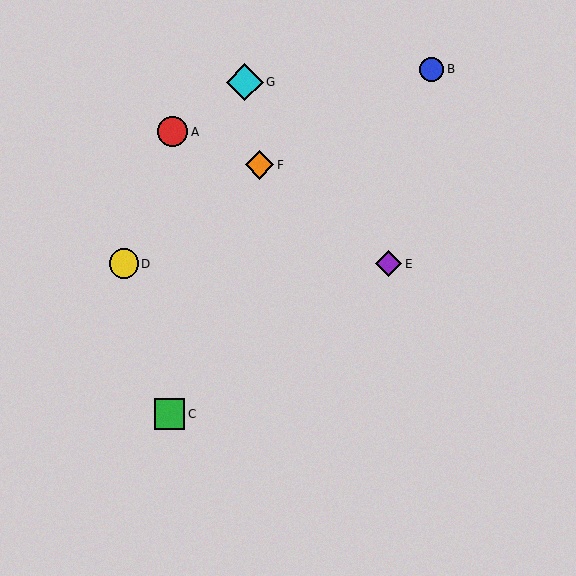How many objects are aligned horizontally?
2 objects (D, E) are aligned horizontally.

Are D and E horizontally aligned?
Yes, both are at y≈264.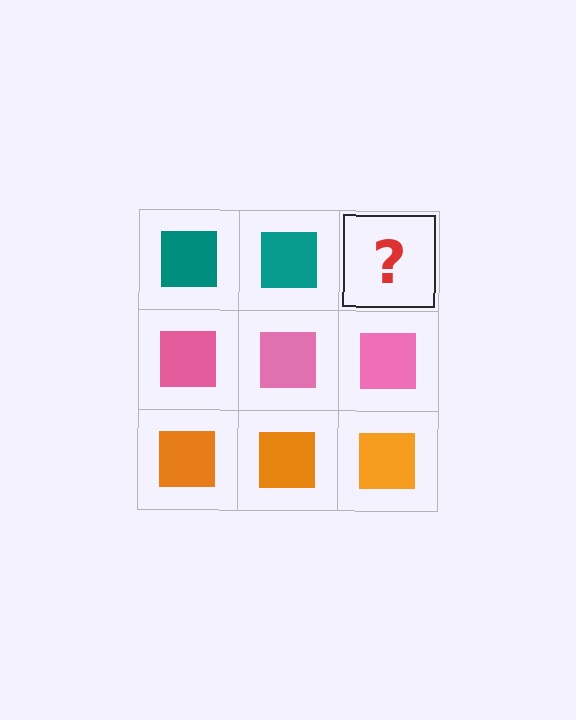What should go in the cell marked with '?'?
The missing cell should contain a teal square.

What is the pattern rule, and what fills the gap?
The rule is that each row has a consistent color. The gap should be filled with a teal square.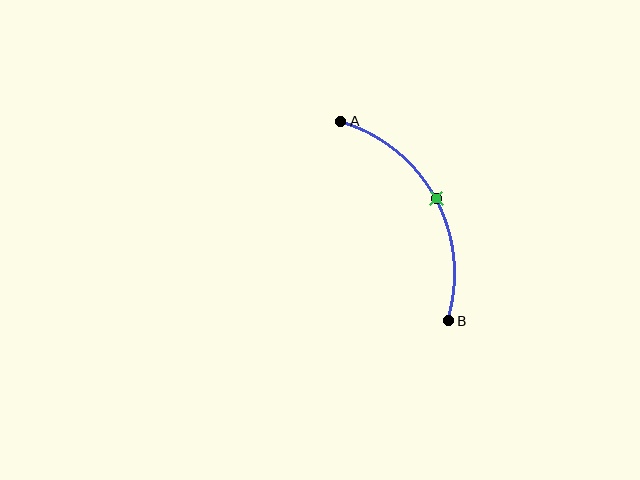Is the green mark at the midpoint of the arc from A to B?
Yes. The green mark lies on the arc at equal arc-length from both A and B — it is the arc midpoint.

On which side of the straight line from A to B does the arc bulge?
The arc bulges to the right of the straight line connecting A and B.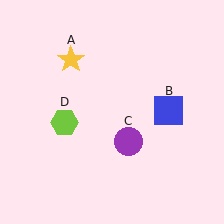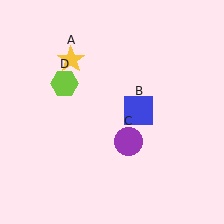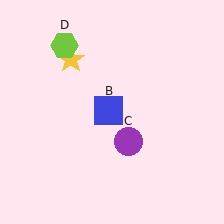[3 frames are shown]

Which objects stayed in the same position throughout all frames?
Yellow star (object A) and purple circle (object C) remained stationary.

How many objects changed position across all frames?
2 objects changed position: blue square (object B), lime hexagon (object D).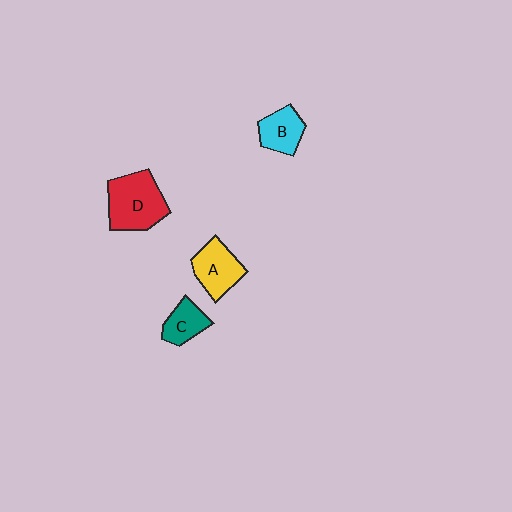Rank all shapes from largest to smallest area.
From largest to smallest: D (red), A (yellow), B (cyan), C (teal).